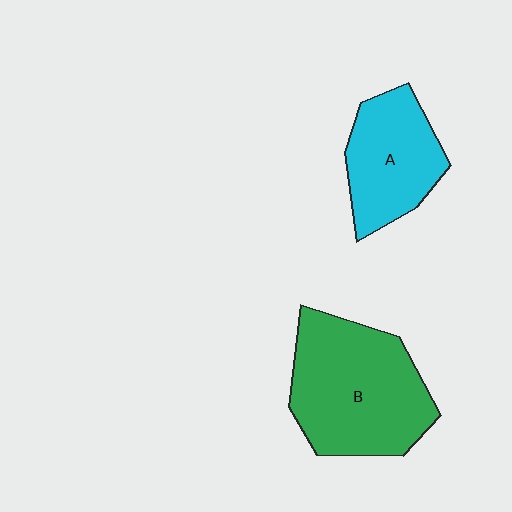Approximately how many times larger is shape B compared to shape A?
Approximately 1.6 times.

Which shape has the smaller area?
Shape A (cyan).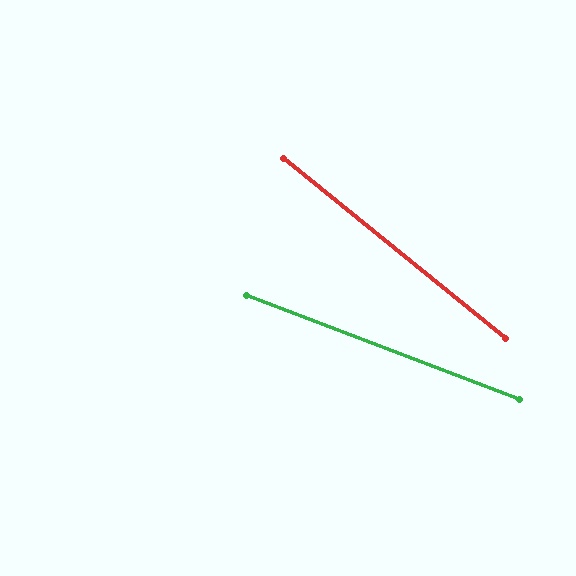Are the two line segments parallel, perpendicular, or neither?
Neither parallel nor perpendicular — they differ by about 18°.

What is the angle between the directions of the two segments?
Approximately 18 degrees.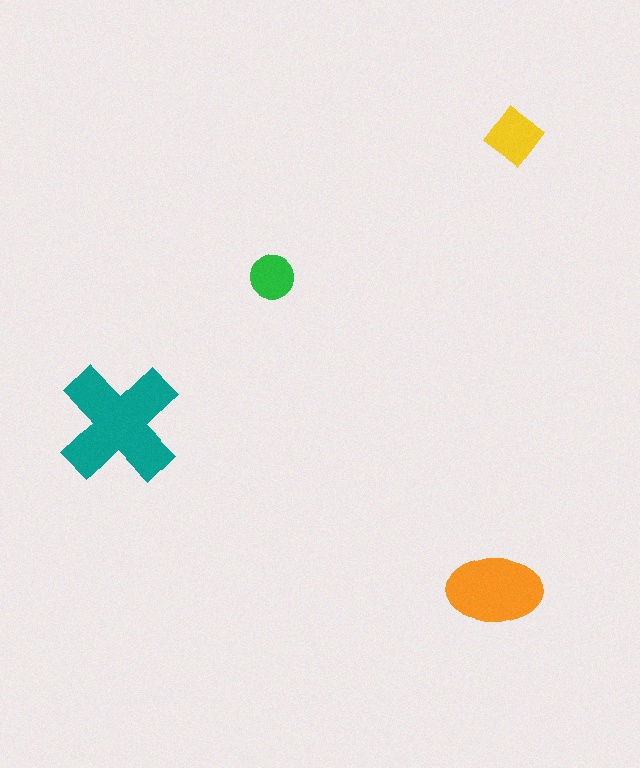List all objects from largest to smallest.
The teal cross, the orange ellipse, the yellow diamond, the green circle.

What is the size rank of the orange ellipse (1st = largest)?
2nd.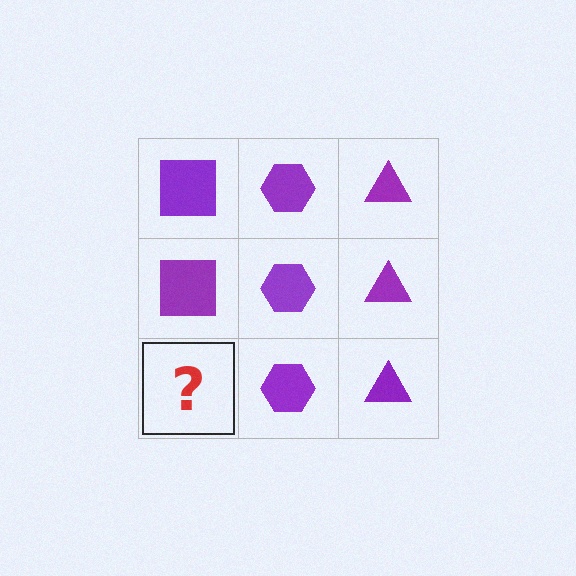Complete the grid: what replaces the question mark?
The question mark should be replaced with a purple square.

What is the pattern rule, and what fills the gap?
The rule is that each column has a consistent shape. The gap should be filled with a purple square.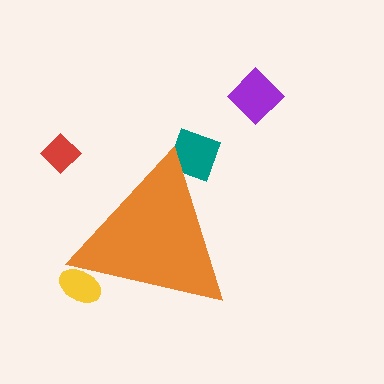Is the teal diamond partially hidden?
Yes, the teal diamond is partially hidden behind the orange triangle.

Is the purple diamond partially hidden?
No, the purple diamond is fully visible.